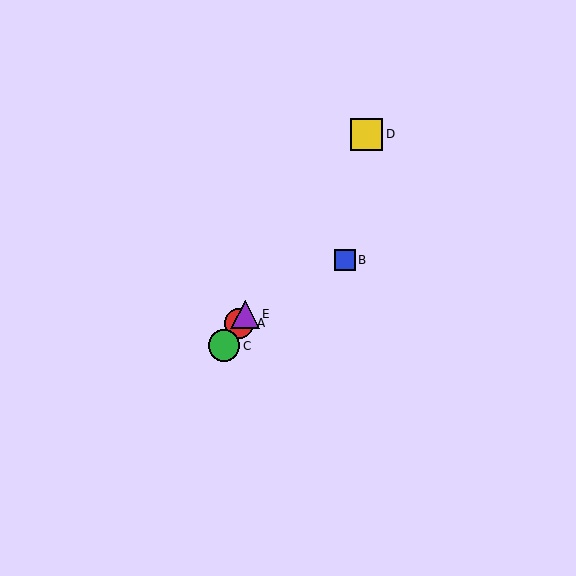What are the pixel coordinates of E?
Object E is at (245, 314).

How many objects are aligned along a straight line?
4 objects (A, C, D, E) are aligned along a straight line.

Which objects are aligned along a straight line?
Objects A, C, D, E are aligned along a straight line.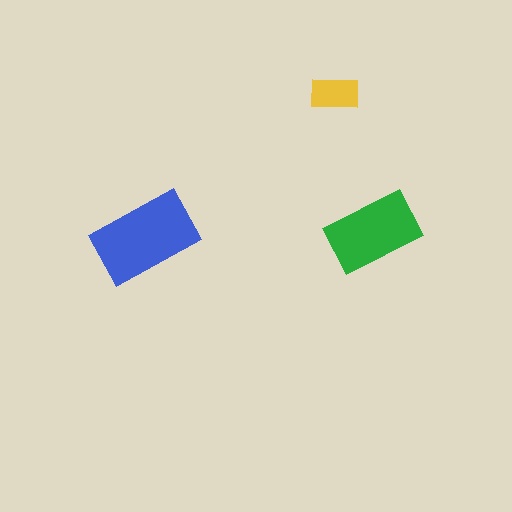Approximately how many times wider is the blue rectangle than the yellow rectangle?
About 2 times wider.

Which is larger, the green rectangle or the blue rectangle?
The blue one.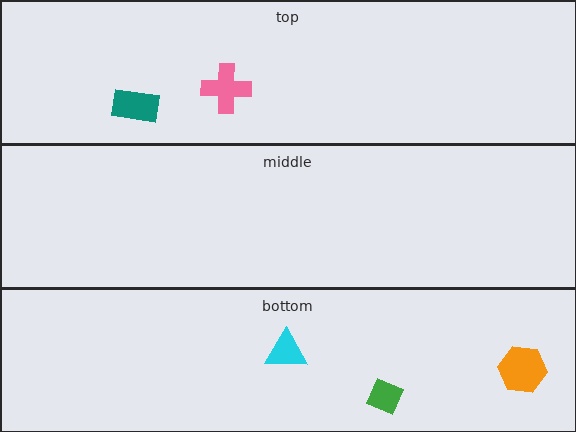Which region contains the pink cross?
The top region.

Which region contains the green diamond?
The bottom region.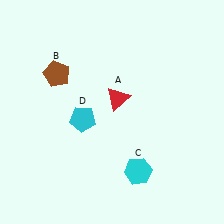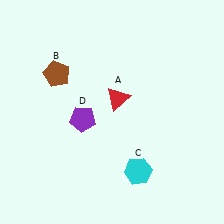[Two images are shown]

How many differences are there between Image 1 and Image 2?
There is 1 difference between the two images.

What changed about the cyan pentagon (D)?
In Image 1, D is cyan. In Image 2, it changed to purple.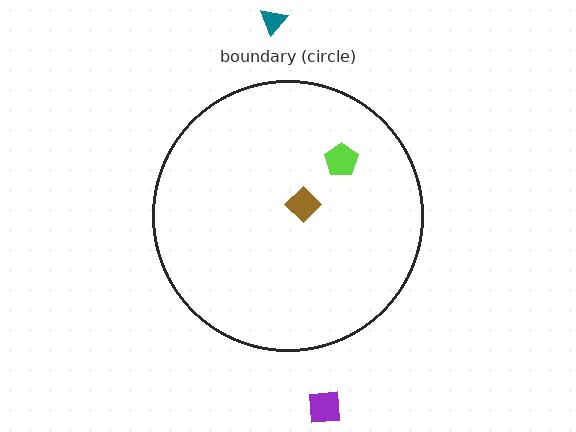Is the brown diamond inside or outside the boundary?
Inside.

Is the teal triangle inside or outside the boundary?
Outside.